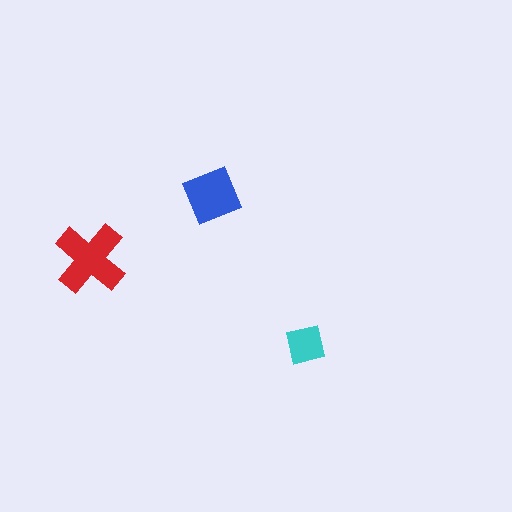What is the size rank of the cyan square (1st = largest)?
3rd.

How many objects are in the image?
There are 3 objects in the image.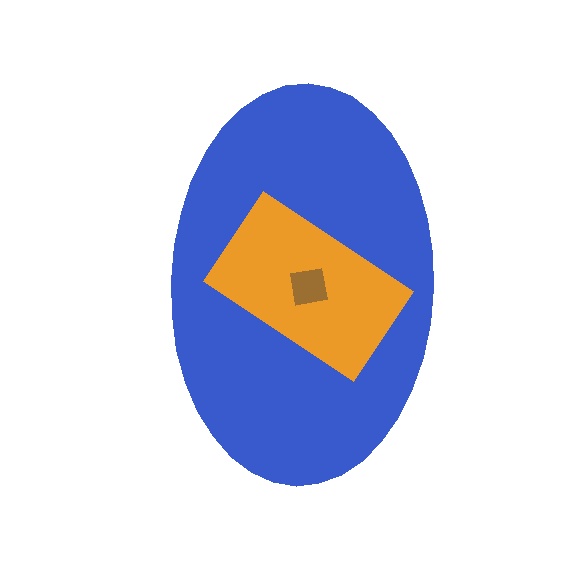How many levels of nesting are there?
3.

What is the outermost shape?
The blue ellipse.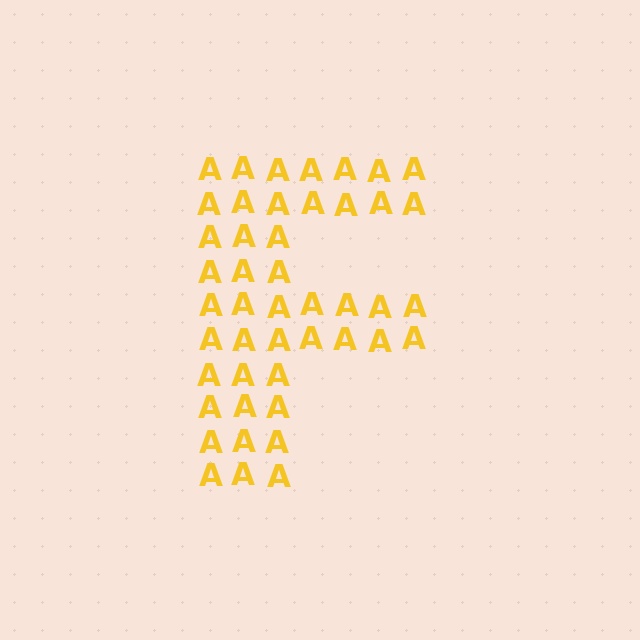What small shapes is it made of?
It is made of small letter A's.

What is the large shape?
The large shape is the letter F.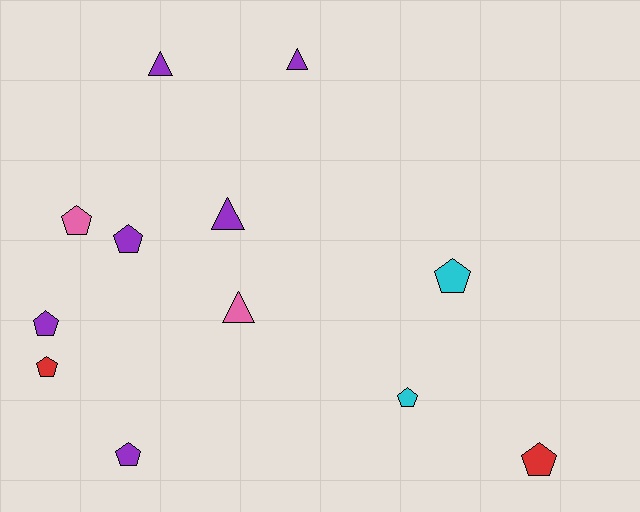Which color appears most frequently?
Purple, with 6 objects.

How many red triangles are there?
There are no red triangles.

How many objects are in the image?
There are 12 objects.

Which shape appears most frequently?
Pentagon, with 8 objects.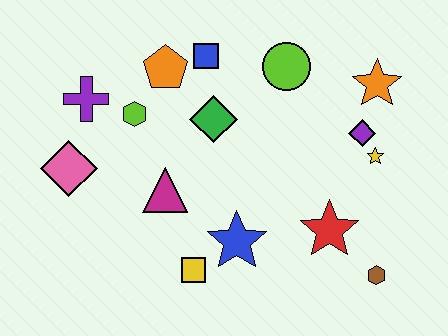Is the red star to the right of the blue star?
Yes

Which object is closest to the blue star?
The yellow square is closest to the blue star.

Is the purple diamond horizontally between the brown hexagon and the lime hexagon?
Yes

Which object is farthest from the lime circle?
The pink diamond is farthest from the lime circle.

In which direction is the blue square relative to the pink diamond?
The blue square is to the right of the pink diamond.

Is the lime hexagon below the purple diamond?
No